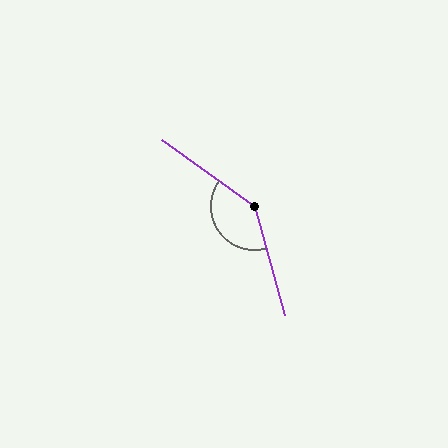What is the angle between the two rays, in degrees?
Approximately 141 degrees.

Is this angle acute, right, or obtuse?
It is obtuse.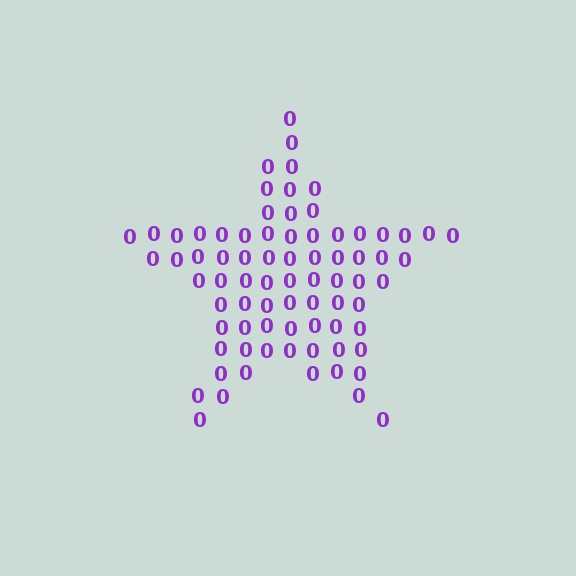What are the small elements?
The small elements are digit 0's.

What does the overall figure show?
The overall figure shows a star.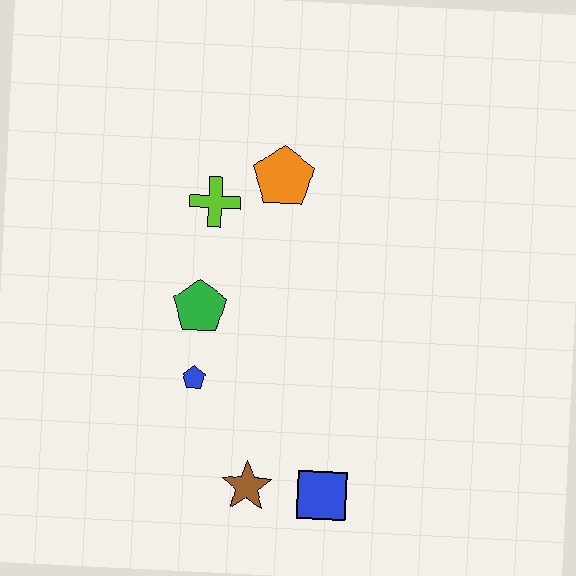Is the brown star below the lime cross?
Yes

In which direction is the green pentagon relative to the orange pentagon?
The green pentagon is below the orange pentagon.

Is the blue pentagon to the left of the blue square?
Yes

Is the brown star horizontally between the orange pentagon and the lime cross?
Yes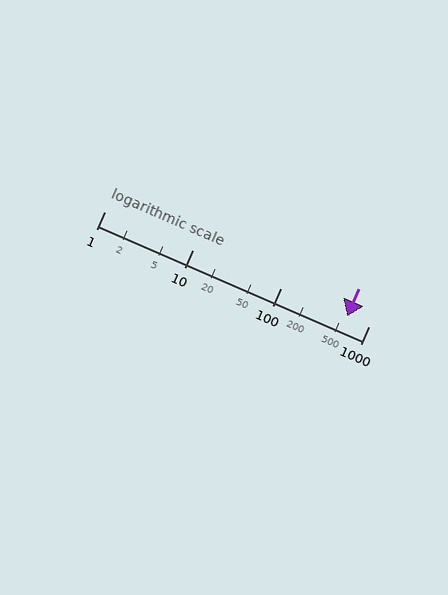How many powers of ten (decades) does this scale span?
The scale spans 3 decades, from 1 to 1000.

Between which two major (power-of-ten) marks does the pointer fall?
The pointer is between 100 and 1000.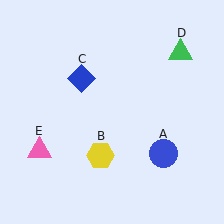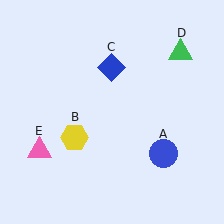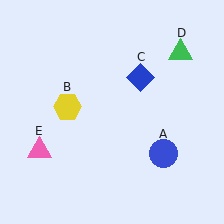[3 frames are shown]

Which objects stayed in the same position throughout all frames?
Blue circle (object A) and green triangle (object D) and pink triangle (object E) remained stationary.